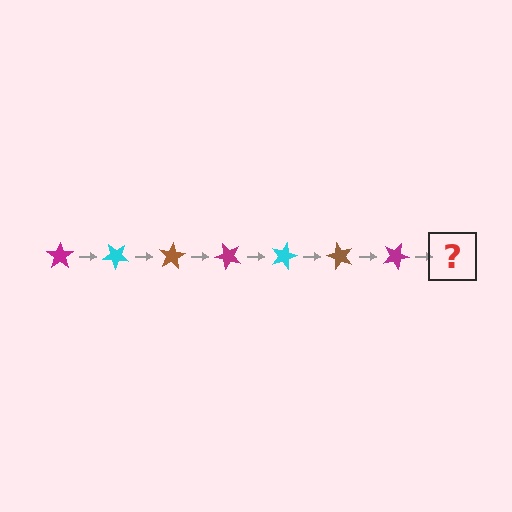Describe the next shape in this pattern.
It should be a cyan star, rotated 280 degrees from the start.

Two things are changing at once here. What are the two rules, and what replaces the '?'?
The two rules are that it rotates 40 degrees each step and the color cycles through magenta, cyan, and brown. The '?' should be a cyan star, rotated 280 degrees from the start.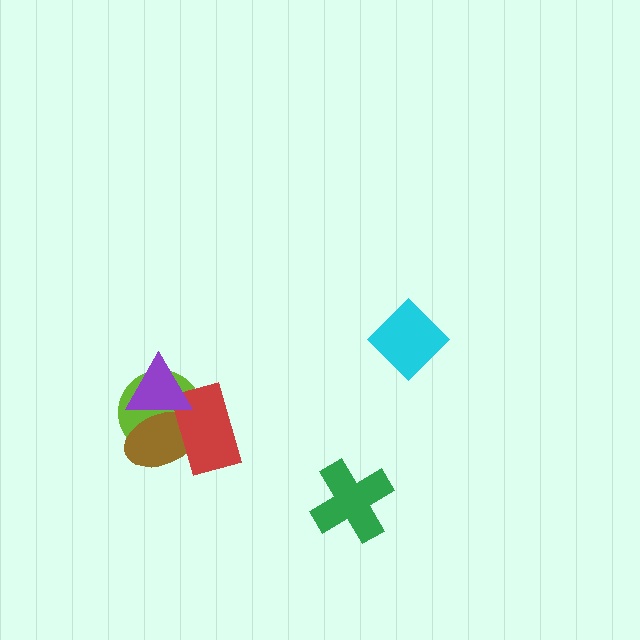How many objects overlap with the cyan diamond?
0 objects overlap with the cyan diamond.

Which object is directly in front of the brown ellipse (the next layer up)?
The red rectangle is directly in front of the brown ellipse.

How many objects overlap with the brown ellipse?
3 objects overlap with the brown ellipse.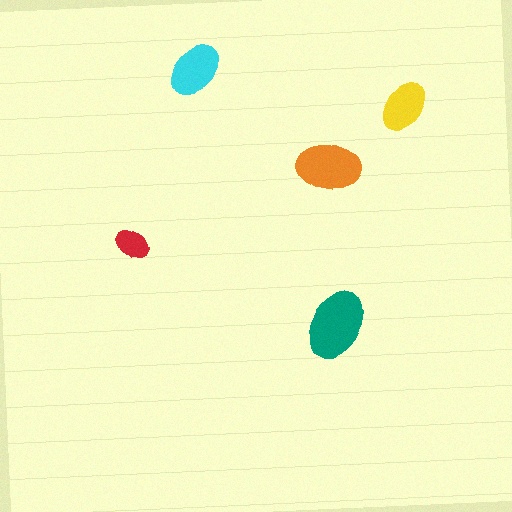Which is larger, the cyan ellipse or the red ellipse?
The cyan one.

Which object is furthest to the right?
The yellow ellipse is rightmost.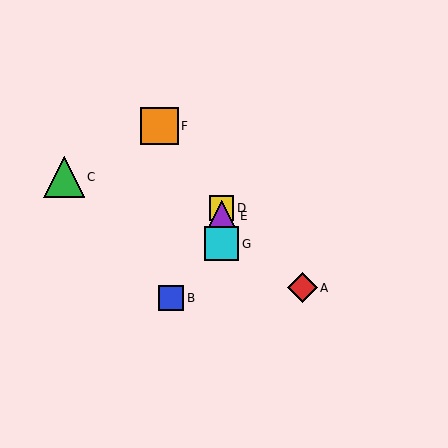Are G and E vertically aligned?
Yes, both are at x≈222.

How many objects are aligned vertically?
3 objects (D, E, G) are aligned vertically.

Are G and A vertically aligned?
No, G is at x≈222 and A is at x≈302.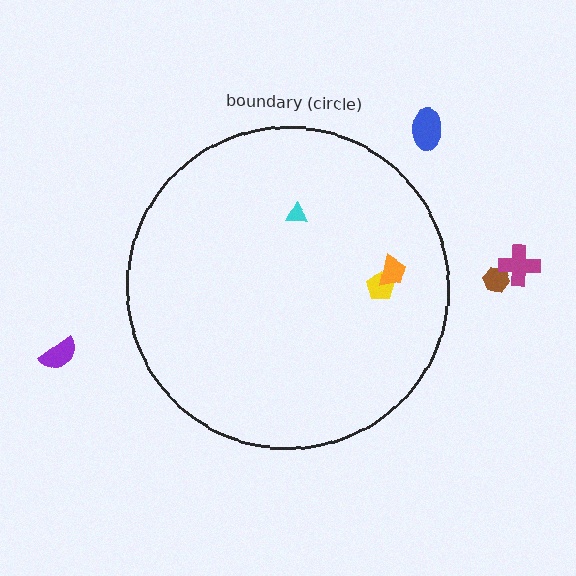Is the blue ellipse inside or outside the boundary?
Outside.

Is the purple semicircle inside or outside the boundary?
Outside.